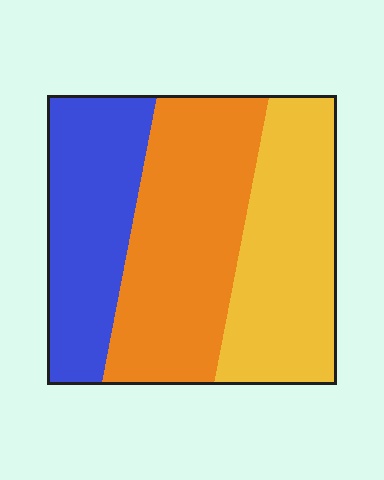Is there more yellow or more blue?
Yellow.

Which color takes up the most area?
Orange, at roughly 40%.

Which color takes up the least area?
Blue, at roughly 30%.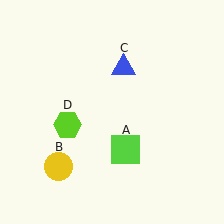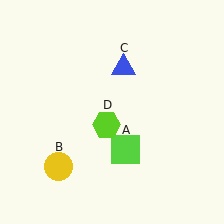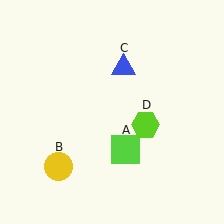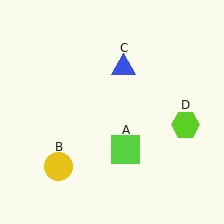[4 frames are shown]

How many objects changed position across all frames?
1 object changed position: lime hexagon (object D).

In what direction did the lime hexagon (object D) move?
The lime hexagon (object D) moved right.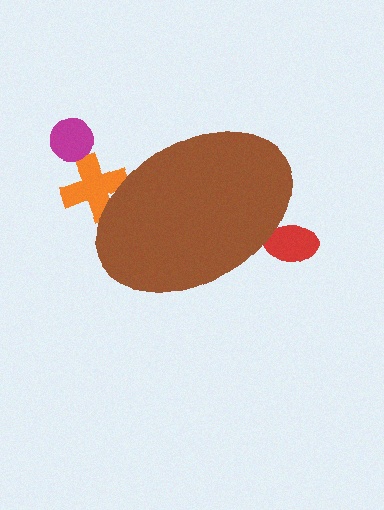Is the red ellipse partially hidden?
Yes, the red ellipse is partially hidden behind the brown ellipse.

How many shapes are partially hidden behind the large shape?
2 shapes are partially hidden.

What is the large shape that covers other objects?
A brown ellipse.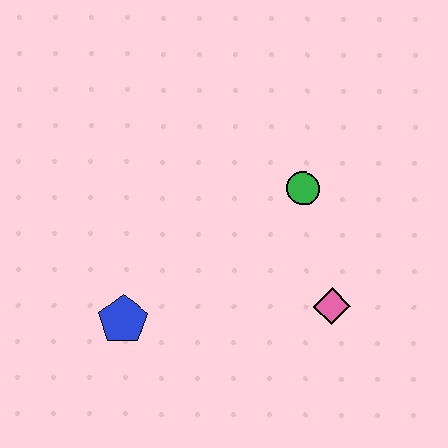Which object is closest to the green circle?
The pink diamond is closest to the green circle.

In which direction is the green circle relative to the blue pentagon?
The green circle is to the right of the blue pentagon.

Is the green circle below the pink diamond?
No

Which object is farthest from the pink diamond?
The blue pentagon is farthest from the pink diamond.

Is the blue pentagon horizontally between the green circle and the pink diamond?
No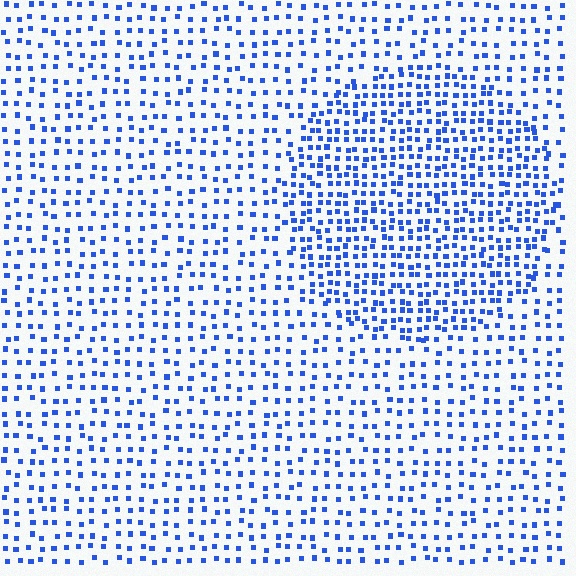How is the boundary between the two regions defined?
The boundary is defined by a change in element density (approximately 1.9x ratio). All elements are the same color, size, and shape.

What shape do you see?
I see a circle.